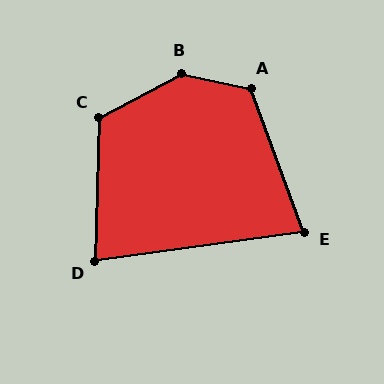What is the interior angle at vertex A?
Approximately 122 degrees (obtuse).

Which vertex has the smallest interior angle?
E, at approximately 78 degrees.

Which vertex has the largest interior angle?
B, at approximately 140 degrees.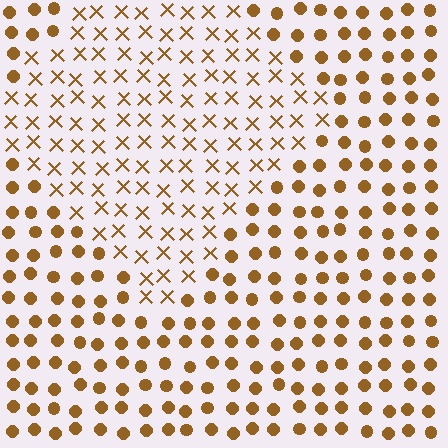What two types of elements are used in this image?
The image uses X marks inside the diamond region and circles outside it.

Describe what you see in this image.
The image is filled with small brown elements arranged in a uniform grid. A diamond-shaped region contains X marks, while the surrounding area contains circles. The boundary is defined purely by the change in element shape.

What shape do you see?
I see a diamond.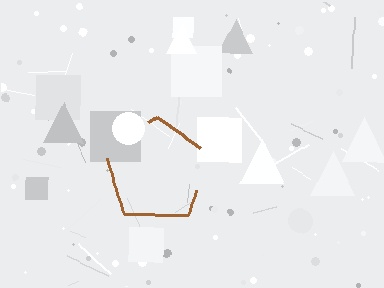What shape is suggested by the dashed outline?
The dashed outline suggests a pentagon.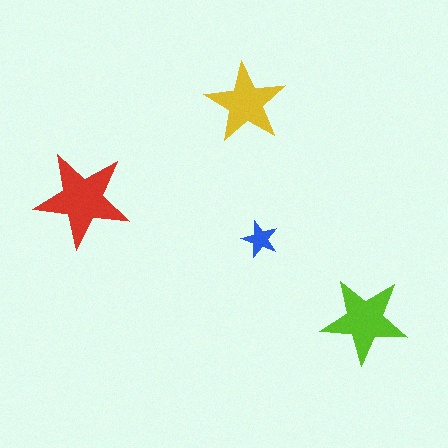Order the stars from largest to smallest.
the red one, the lime one, the yellow one, the blue one.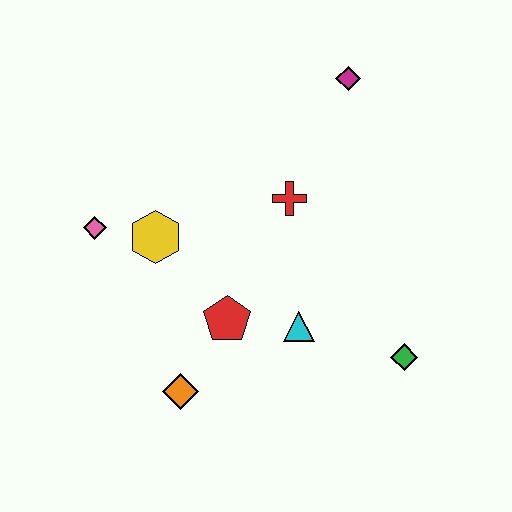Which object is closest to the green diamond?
The cyan triangle is closest to the green diamond.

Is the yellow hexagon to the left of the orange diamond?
Yes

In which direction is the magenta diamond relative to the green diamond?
The magenta diamond is above the green diamond.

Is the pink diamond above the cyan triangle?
Yes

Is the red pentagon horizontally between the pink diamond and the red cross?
Yes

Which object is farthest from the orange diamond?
The magenta diamond is farthest from the orange diamond.